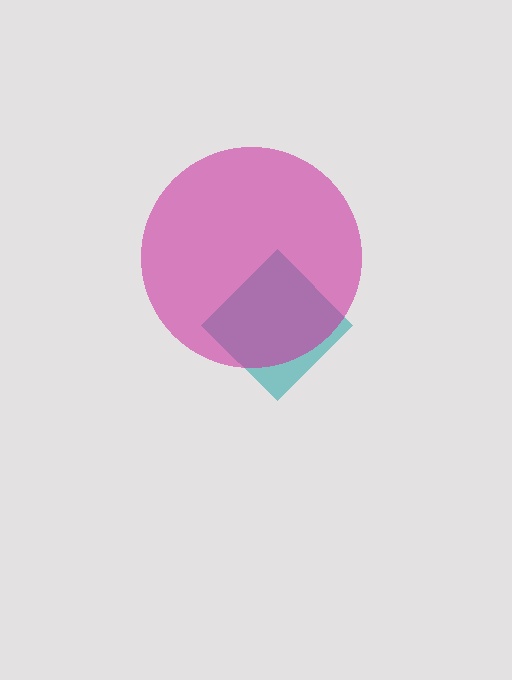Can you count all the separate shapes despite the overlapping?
Yes, there are 2 separate shapes.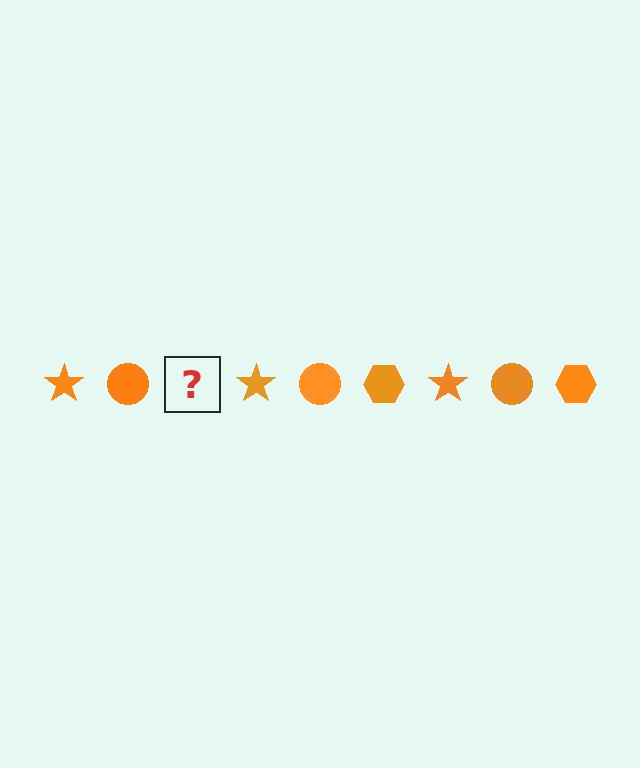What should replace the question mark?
The question mark should be replaced with an orange hexagon.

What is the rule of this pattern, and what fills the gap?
The rule is that the pattern cycles through star, circle, hexagon shapes in orange. The gap should be filled with an orange hexagon.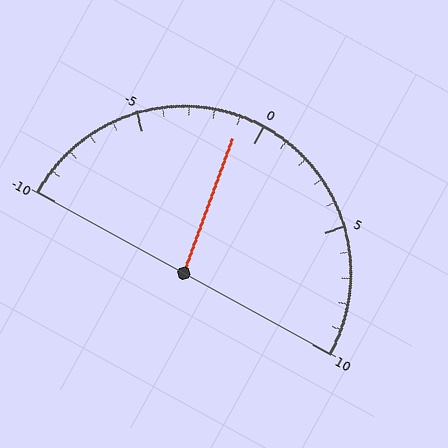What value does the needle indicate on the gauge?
The needle indicates approximately -1.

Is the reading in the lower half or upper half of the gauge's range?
The reading is in the lower half of the range (-10 to 10).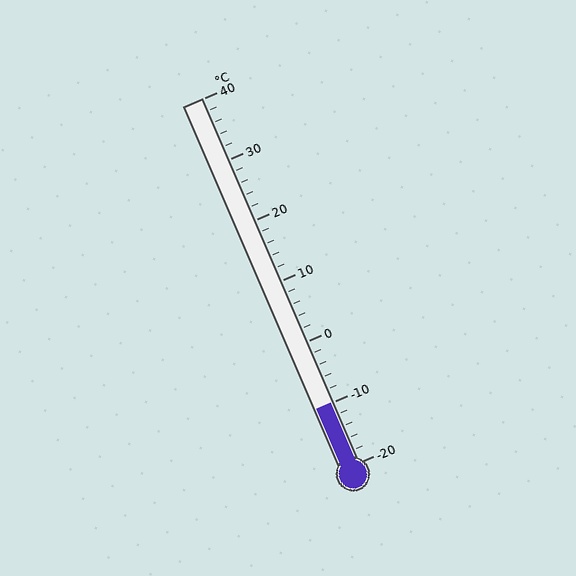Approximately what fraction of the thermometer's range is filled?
The thermometer is filled to approximately 15% of its range.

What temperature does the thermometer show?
The thermometer shows approximately -10°C.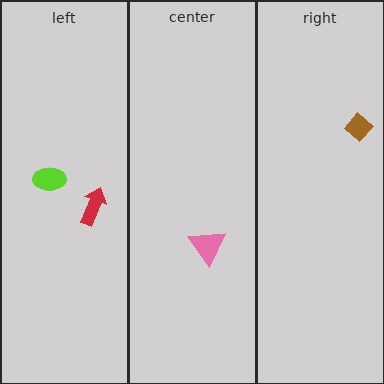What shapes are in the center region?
The pink triangle.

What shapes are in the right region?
The brown diamond.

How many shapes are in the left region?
2.